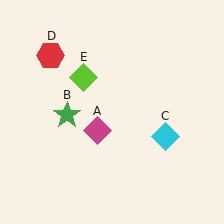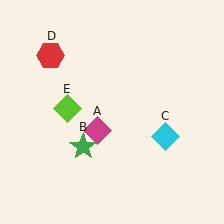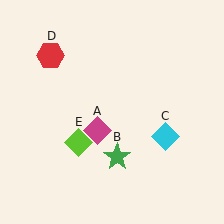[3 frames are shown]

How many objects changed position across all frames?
2 objects changed position: green star (object B), lime diamond (object E).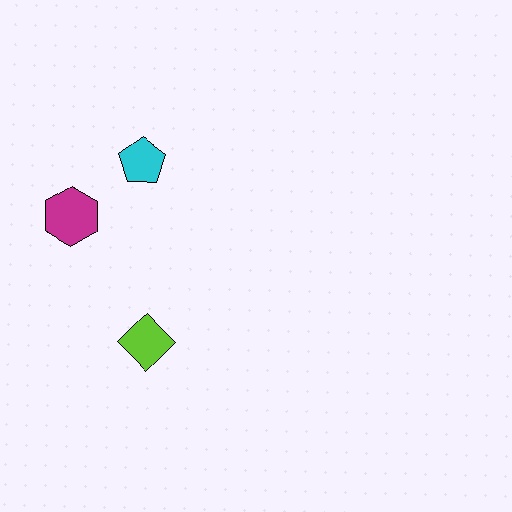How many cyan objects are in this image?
There is 1 cyan object.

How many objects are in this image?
There are 3 objects.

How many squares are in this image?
There are no squares.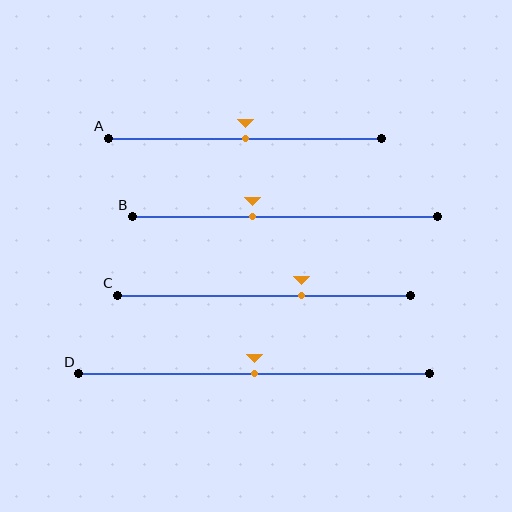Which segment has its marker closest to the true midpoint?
Segment A has its marker closest to the true midpoint.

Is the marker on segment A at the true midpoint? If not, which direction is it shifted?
Yes, the marker on segment A is at the true midpoint.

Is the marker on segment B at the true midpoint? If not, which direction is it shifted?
No, the marker on segment B is shifted to the left by about 11% of the segment length.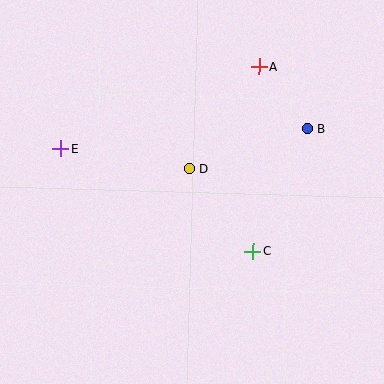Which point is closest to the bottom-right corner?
Point C is closest to the bottom-right corner.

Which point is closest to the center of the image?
Point D at (189, 169) is closest to the center.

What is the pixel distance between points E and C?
The distance between E and C is 218 pixels.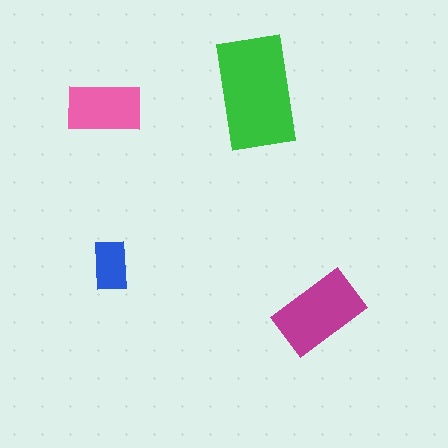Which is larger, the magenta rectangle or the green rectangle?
The green one.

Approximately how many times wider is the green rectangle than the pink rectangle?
About 1.5 times wider.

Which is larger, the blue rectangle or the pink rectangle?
The pink one.